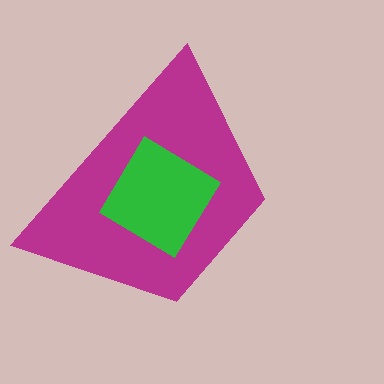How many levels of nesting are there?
2.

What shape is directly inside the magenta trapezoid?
The green diamond.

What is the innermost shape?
The green diamond.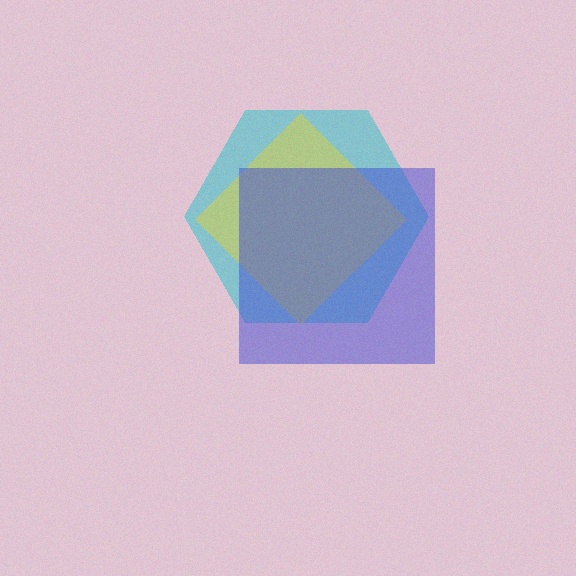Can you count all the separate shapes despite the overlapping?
Yes, there are 3 separate shapes.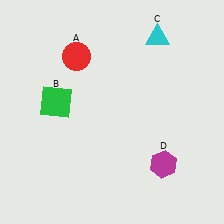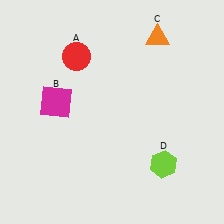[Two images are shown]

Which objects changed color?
B changed from green to magenta. C changed from cyan to orange. D changed from magenta to lime.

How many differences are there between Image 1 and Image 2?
There are 3 differences between the two images.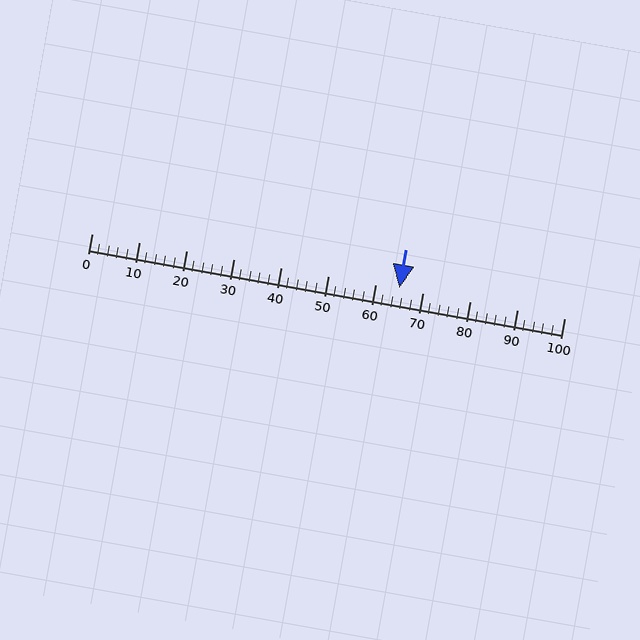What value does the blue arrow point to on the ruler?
The blue arrow points to approximately 65.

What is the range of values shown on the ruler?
The ruler shows values from 0 to 100.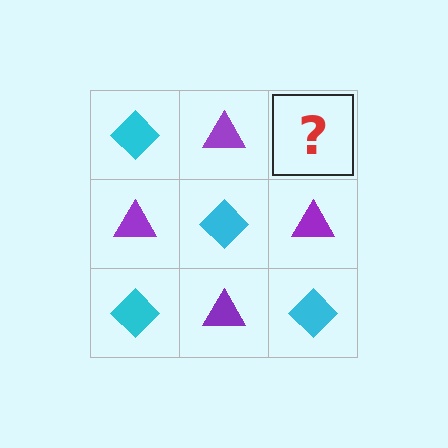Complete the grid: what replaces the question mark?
The question mark should be replaced with a cyan diamond.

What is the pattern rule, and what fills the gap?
The rule is that it alternates cyan diamond and purple triangle in a checkerboard pattern. The gap should be filled with a cyan diamond.